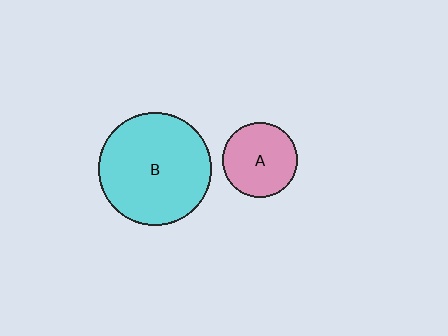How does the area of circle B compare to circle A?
Approximately 2.2 times.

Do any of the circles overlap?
No, none of the circles overlap.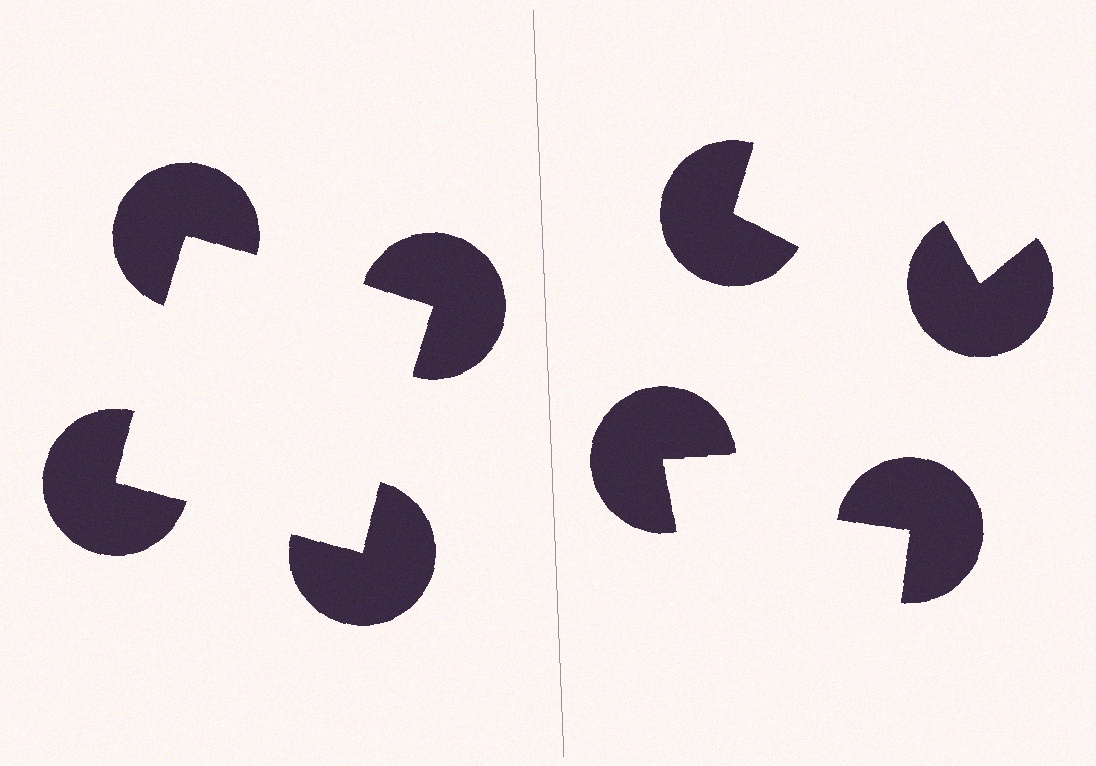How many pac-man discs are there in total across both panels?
8 — 4 on each side.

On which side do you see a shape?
An illusory square appears on the left side. On the right side the wedge cuts are rotated, so no coherent shape forms.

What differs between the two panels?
The pac-man discs are positioned identically on both sides; only the wedge orientations differ. On the left they align to a square; on the right they are misaligned.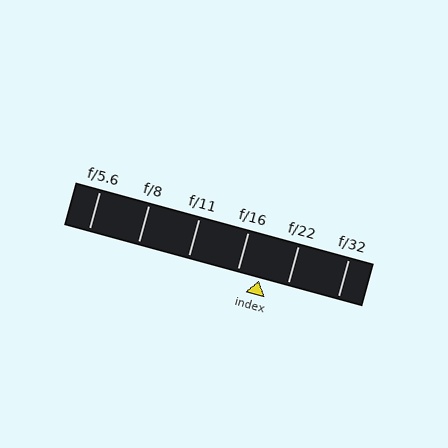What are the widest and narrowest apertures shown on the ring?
The widest aperture shown is f/5.6 and the narrowest is f/32.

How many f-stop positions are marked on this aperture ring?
There are 6 f-stop positions marked.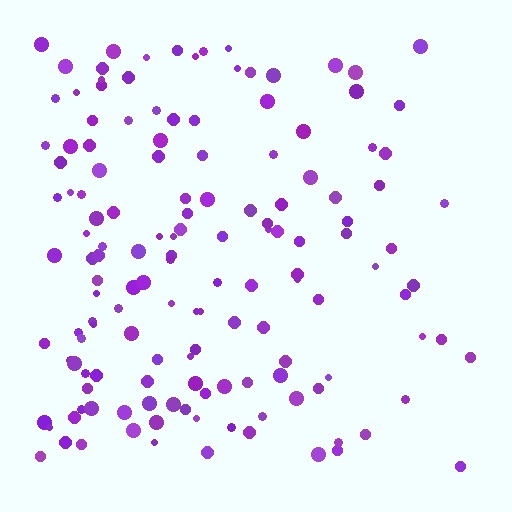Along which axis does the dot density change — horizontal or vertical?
Horizontal.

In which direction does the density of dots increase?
From right to left, with the left side densest.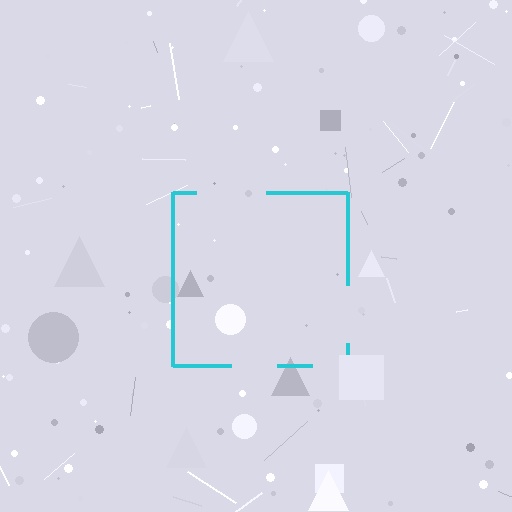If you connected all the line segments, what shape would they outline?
They would outline a square.